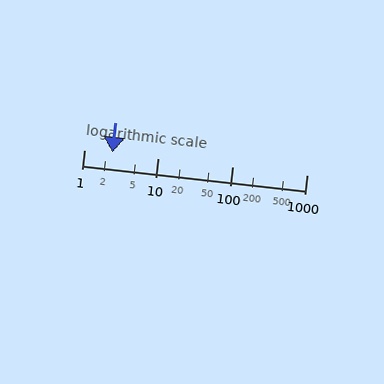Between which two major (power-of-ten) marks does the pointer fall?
The pointer is between 1 and 10.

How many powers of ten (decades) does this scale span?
The scale spans 3 decades, from 1 to 1000.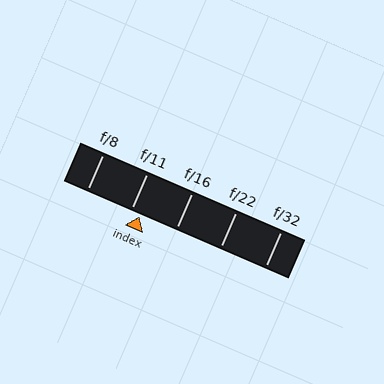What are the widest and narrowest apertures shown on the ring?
The widest aperture shown is f/8 and the narrowest is f/32.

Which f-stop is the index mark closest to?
The index mark is closest to f/11.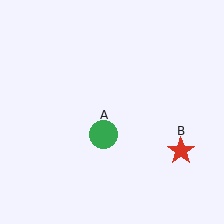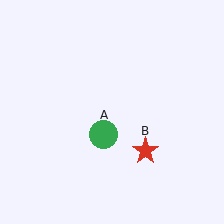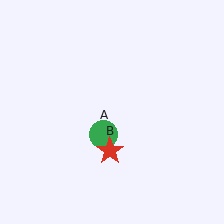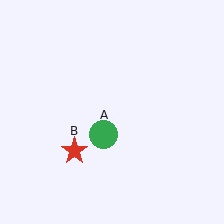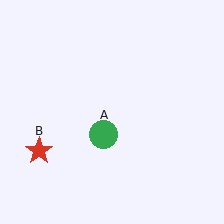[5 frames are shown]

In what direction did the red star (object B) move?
The red star (object B) moved left.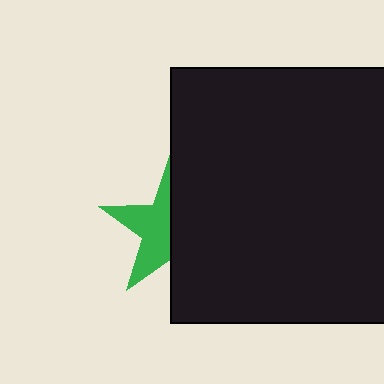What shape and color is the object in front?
The object in front is a black square.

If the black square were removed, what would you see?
You would see the complete green star.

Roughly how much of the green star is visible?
About half of it is visible (roughly 48%).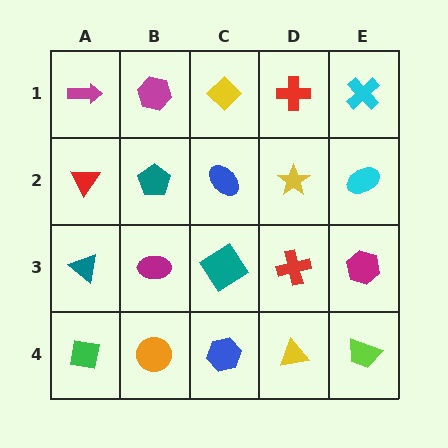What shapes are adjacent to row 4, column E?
A magenta hexagon (row 3, column E), a yellow triangle (row 4, column D).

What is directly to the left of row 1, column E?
A red cross.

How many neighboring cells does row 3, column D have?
4.